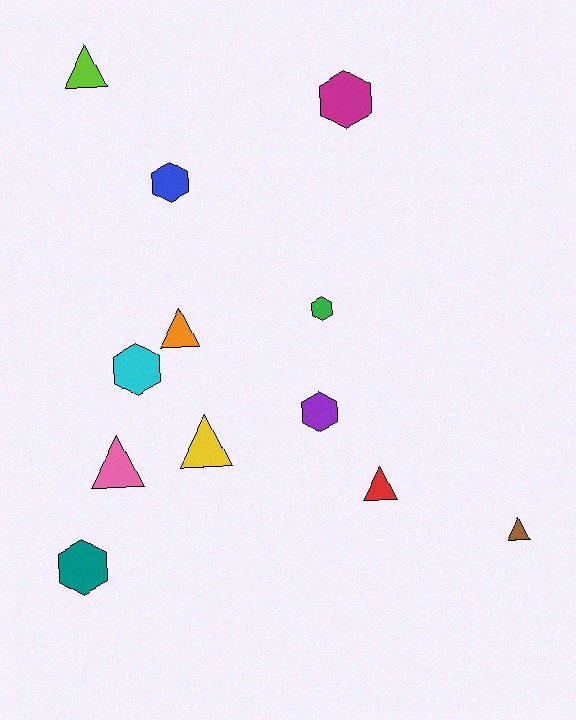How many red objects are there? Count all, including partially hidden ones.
There is 1 red object.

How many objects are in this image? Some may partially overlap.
There are 12 objects.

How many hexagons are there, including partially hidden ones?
There are 6 hexagons.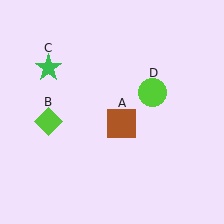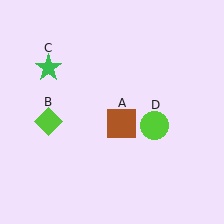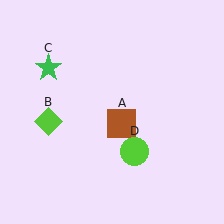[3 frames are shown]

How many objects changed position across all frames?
1 object changed position: lime circle (object D).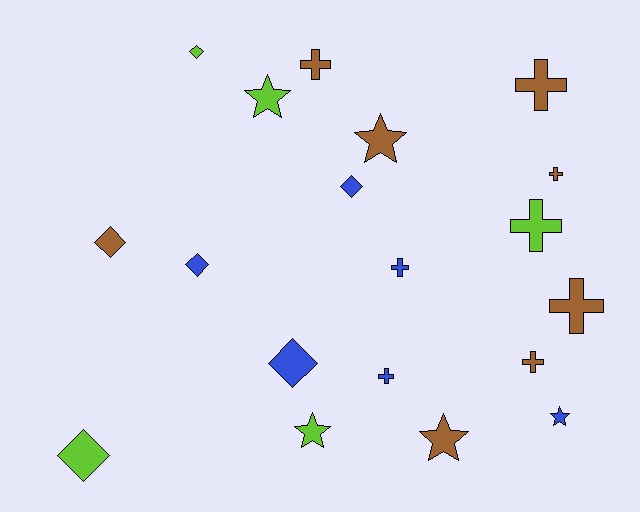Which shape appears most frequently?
Cross, with 8 objects.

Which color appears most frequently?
Brown, with 8 objects.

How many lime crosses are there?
There is 1 lime cross.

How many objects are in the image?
There are 19 objects.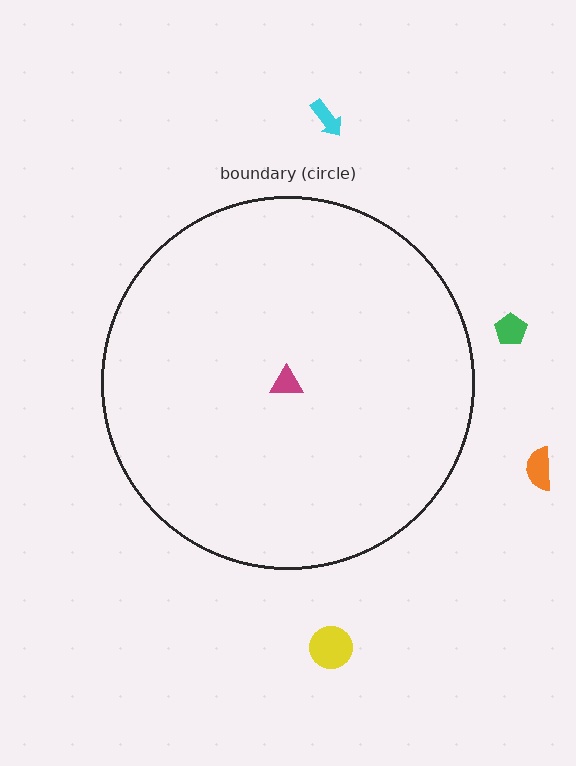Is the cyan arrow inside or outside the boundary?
Outside.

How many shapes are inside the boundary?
1 inside, 4 outside.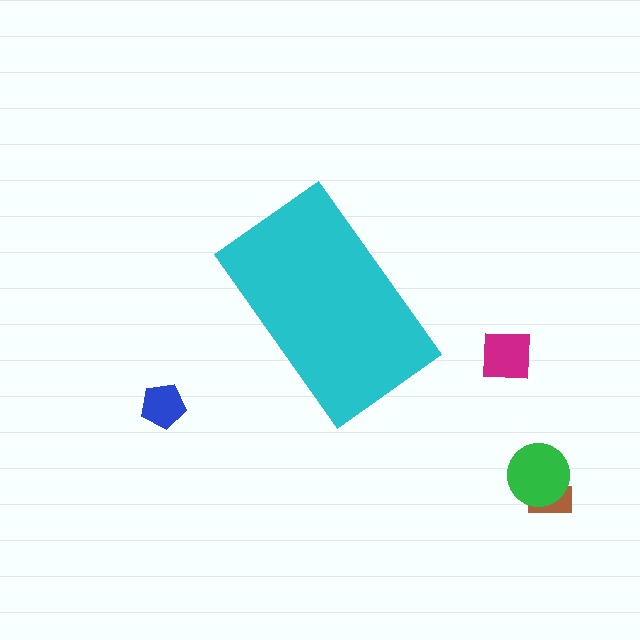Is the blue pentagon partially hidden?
No, the blue pentagon is fully visible.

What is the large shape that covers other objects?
A cyan rectangle.